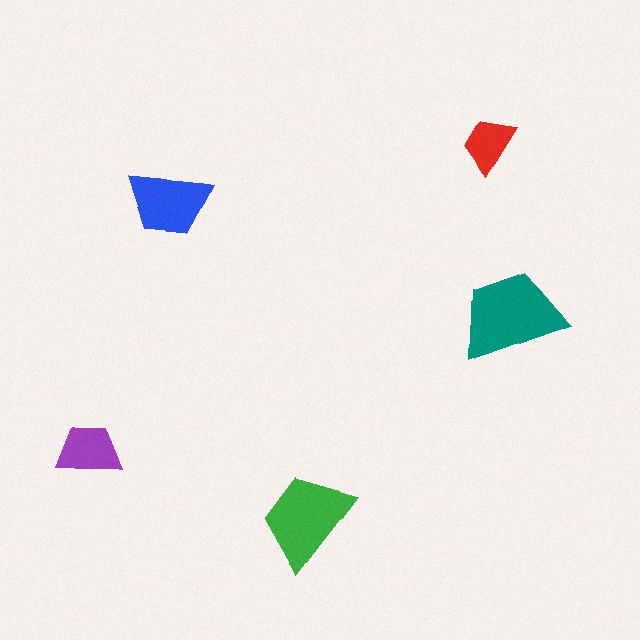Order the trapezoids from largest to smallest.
the teal one, the green one, the blue one, the purple one, the red one.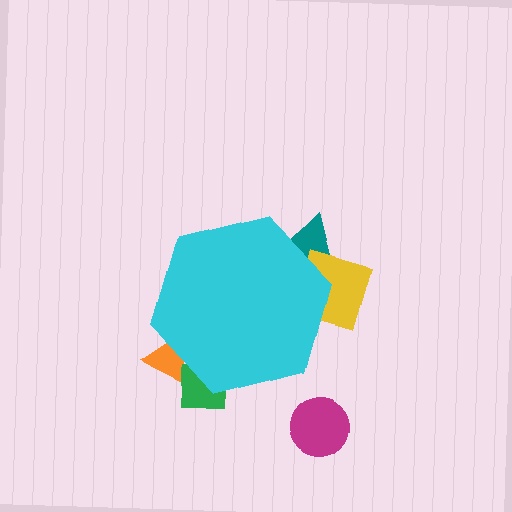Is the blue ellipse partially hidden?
Yes, the blue ellipse is partially hidden behind the cyan hexagon.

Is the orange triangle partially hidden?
Yes, the orange triangle is partially hidden behind the cyan hexagon.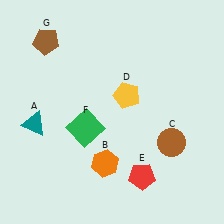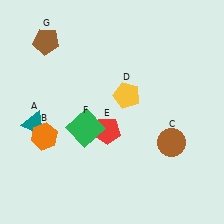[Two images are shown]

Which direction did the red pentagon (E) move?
The red pentagon (E) moved up.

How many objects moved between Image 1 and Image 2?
2 objects moved between the two images.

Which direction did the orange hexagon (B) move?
The orange hexagon (B) moved left.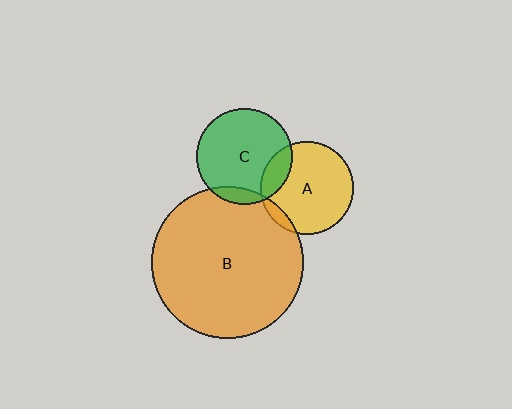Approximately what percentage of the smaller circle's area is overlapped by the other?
Approximately 10%.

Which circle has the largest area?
Circle B (orange).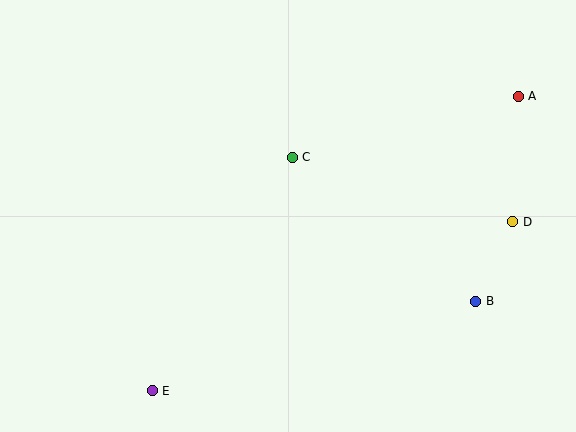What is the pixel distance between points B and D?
The distance between B and D is 88 pixels.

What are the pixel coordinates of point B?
Point B is at (476, 301).